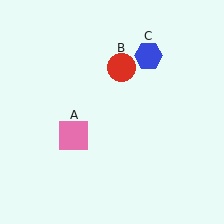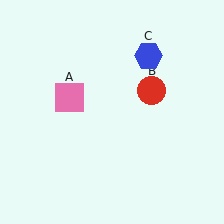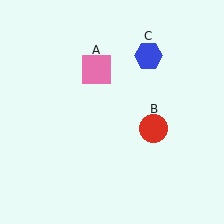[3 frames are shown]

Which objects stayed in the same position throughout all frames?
Blue hexagon (object C) remained stationary.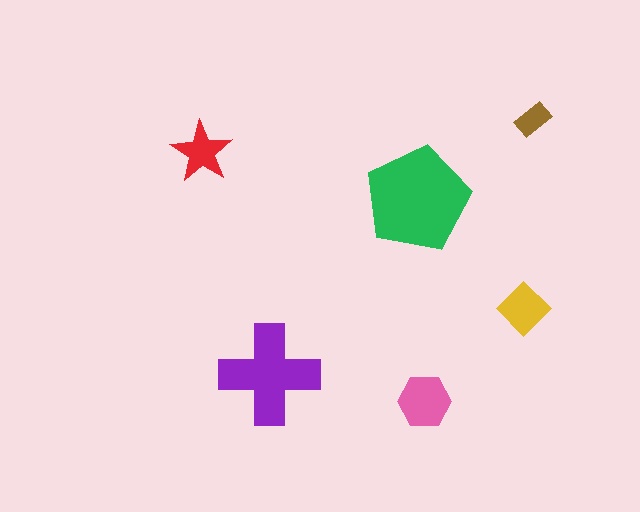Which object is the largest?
The green pentagon.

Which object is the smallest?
The brown rectangle.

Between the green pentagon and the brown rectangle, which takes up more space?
The green pentagon.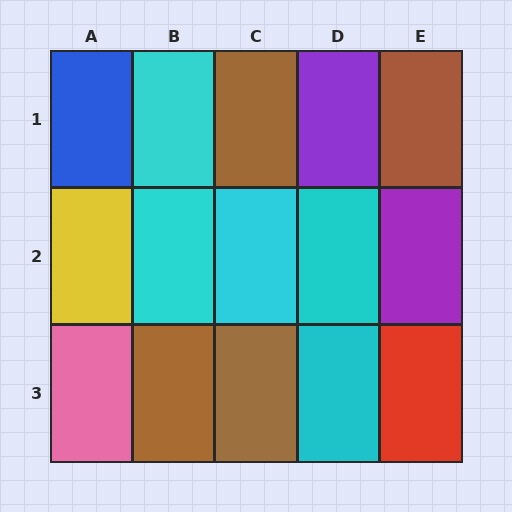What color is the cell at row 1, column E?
Brown.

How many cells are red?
1 cell is red.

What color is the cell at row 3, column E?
Red.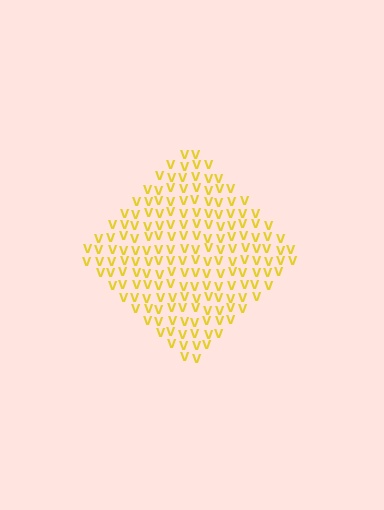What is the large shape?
The large shape is a diamond.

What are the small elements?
The small elements are letter V's.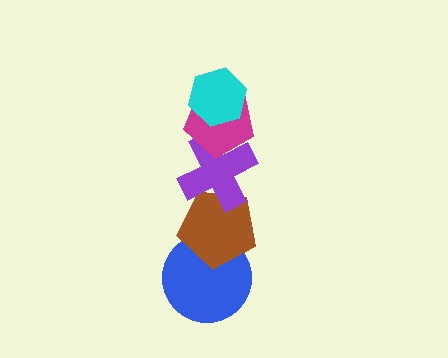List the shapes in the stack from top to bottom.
From top to bottom: the cyan hexagon, the magenta pentagon, the purple cross, the brown pentagon, the blue circle.